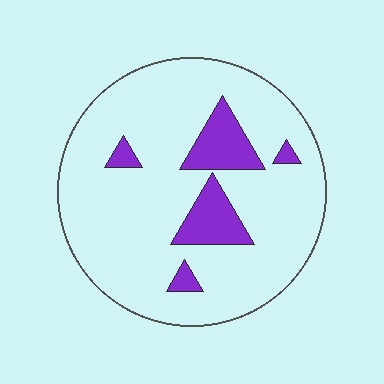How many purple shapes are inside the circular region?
5.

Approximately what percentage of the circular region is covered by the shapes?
Approximately 15%.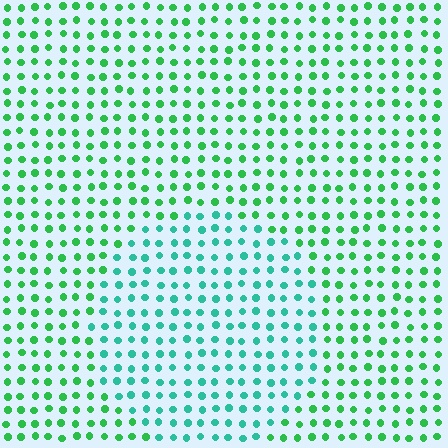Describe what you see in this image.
The image is filled with small green elements in a uniform arrangement. A circle-shaped region is visible where the elements are tinted to a slightly different hue, forming a subtle color boundary.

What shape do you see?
I see a circle.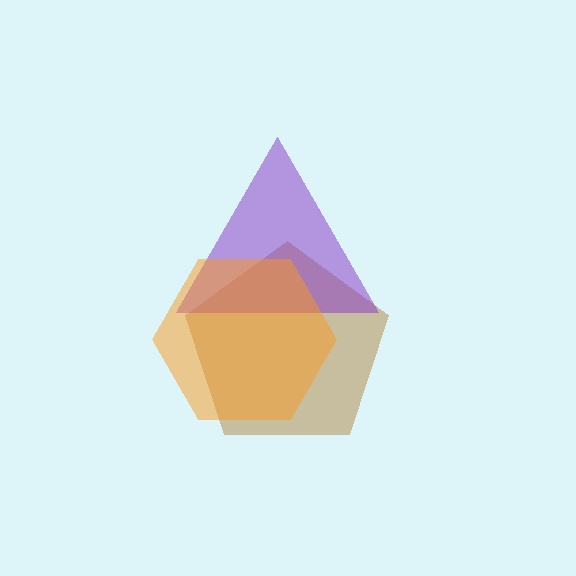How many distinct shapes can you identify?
There are 3 distinct shapes: a brown pentagon, a purple triangle, an orange hexagon.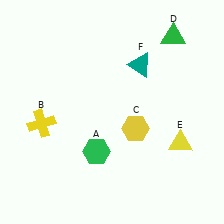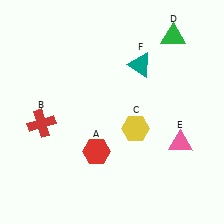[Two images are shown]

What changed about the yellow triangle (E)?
In Image 1, E is yellow. In Image 2, it changed to pink.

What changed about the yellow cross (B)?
In Image 1, B is yellow. In Image 2, it changed to red.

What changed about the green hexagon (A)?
In Image 1, A is green. In Image 2, it changed to red.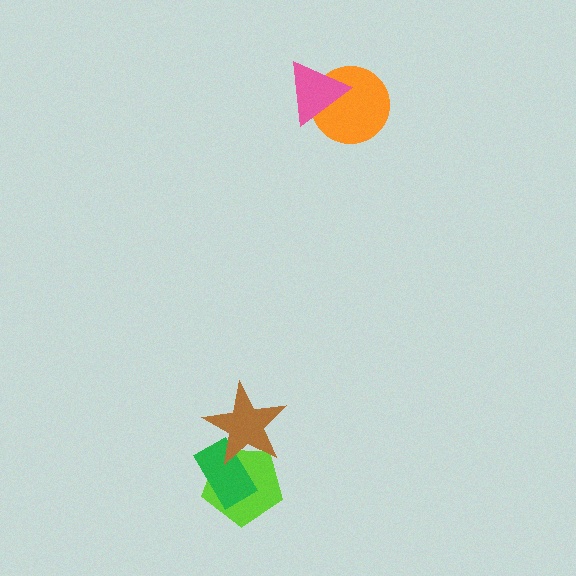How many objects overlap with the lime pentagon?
2 objects overlap with the lime pentagon.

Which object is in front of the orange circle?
The pink triangle is in front of the orange circle.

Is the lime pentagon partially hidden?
Yes, it is partially covered by another shape.